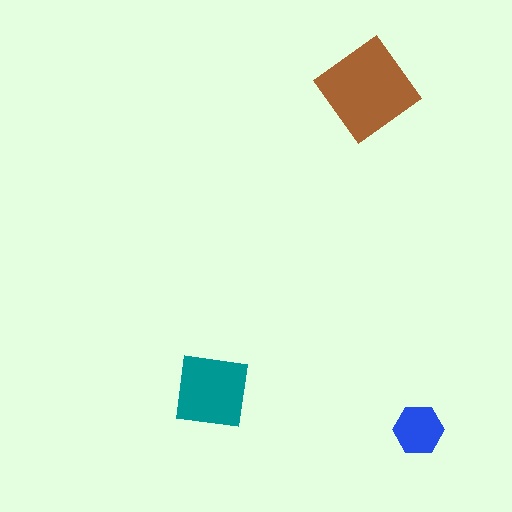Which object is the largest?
The brown diamond.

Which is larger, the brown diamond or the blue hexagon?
The brown diamond.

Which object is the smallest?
The blue hexagon.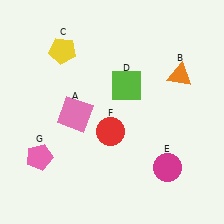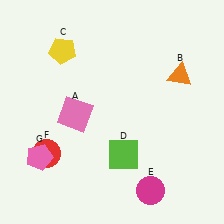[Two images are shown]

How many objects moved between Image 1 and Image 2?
3 objects moved between the two images.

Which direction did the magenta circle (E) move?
The magenta circle (E) moved down.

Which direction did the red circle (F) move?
The red circle (F) moved left.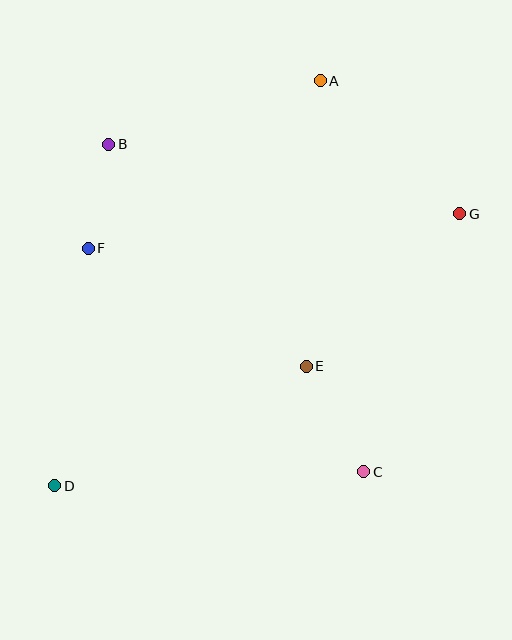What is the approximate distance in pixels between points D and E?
The distance between D and E is approximately 279 pixels.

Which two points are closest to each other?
Points B and F are closest to each other.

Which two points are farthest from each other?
Points D and G are farthest from each other.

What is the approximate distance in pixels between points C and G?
The distance between C and G is approximately 275 pixels.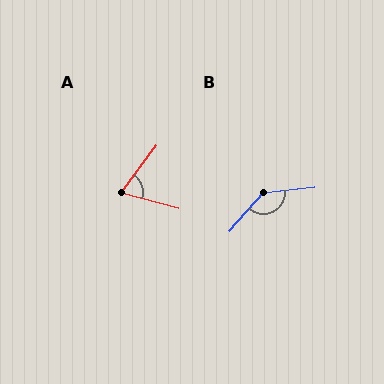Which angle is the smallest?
A, at approximately 68 degrees.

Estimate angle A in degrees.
Approximately 68 degrees.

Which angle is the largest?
B, at approximately 138 degrees.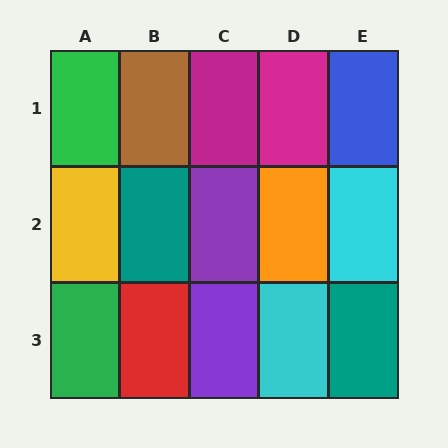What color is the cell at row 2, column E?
Cyan.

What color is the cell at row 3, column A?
Green.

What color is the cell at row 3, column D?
Cyan.